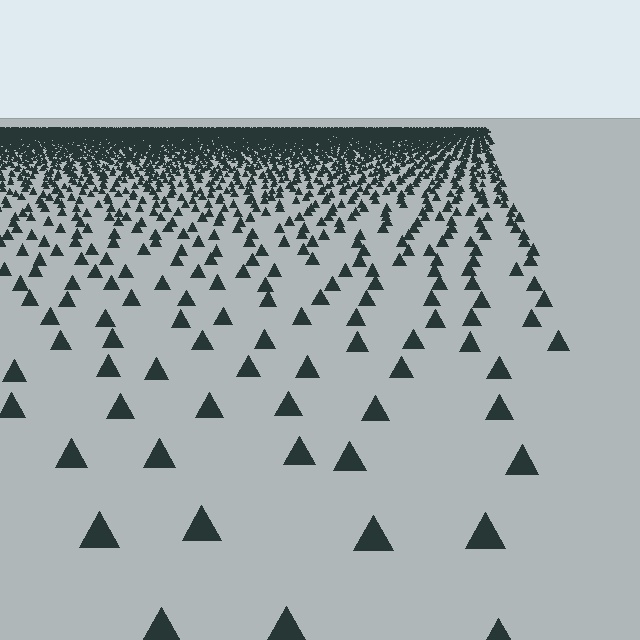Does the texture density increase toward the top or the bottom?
Density increases toward the top.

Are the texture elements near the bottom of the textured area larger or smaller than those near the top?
Larger. Near the bottom, elements are closer to the viewer and appear at a bigger on-screen size.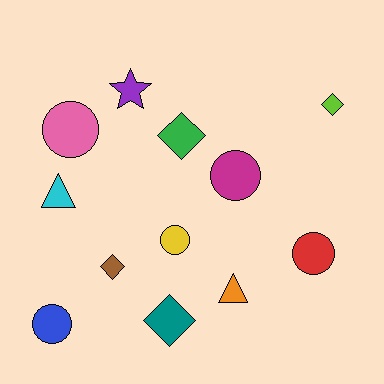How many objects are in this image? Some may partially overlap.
There are 12 objects.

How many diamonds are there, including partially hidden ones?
There are 4 diamonds.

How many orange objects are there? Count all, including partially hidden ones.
There is 1 orange object.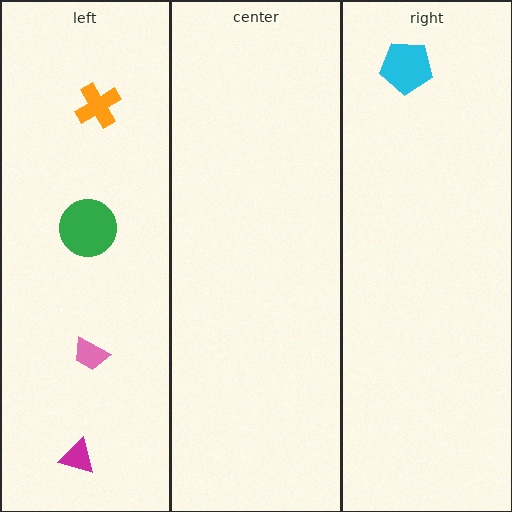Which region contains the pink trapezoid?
The left region.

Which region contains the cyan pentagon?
The right region.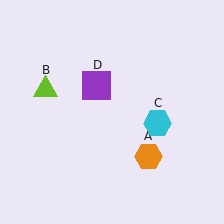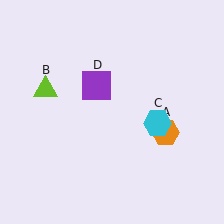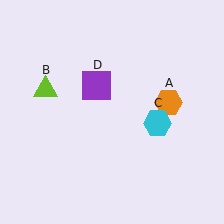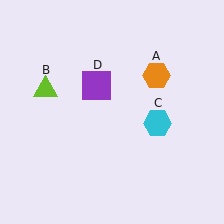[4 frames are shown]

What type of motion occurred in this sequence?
The orange hexagon (object A) rotated counterclockwise around the center of the scene.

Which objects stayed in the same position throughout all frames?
Lime triangle (object B) and cyan hexagon (object C) and purple square (object D) remained stationary.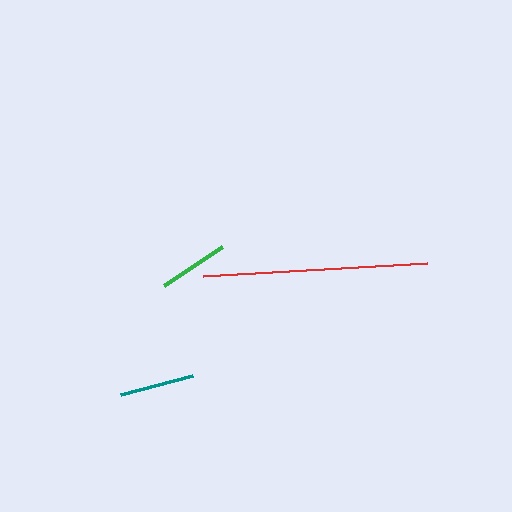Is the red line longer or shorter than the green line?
The red line is longer than the green line.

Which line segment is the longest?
The red line is the longest at approximately 224 pixels.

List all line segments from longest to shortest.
From longest to shortest: red, teal, green.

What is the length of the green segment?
The green segment is approximately 70 pixels long.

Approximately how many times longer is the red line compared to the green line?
The red line is approximately 3.2 times the length of the green line.